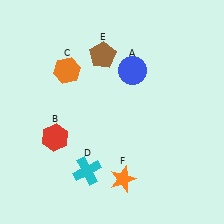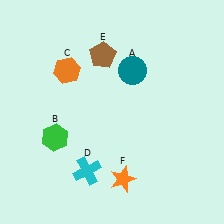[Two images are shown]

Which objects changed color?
A changed from blue to teal. B changed from red to green.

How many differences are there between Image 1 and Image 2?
There are 2 differences between the two images.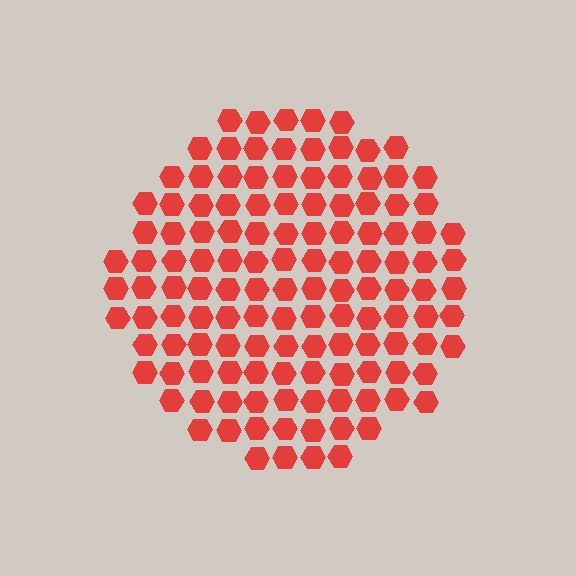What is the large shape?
The large shape is a circle.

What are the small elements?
The small elements are hexagons.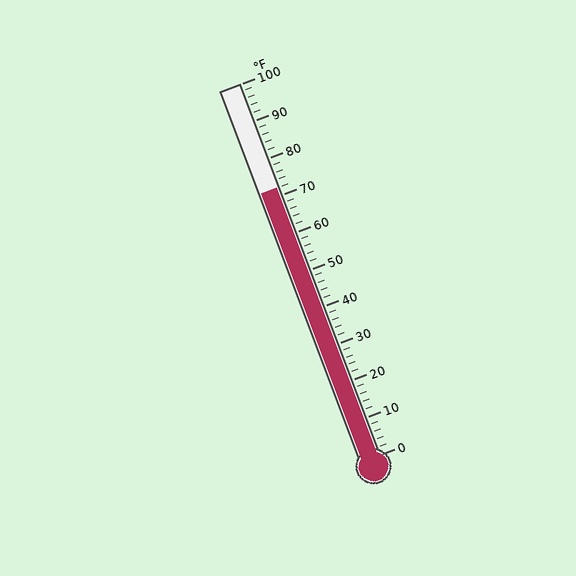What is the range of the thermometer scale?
The thermometer scale ranges from 0°F to 100°F.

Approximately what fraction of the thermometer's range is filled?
The thermometer is filled to approximately 70% of its range.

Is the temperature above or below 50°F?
The temperature is above 50°F.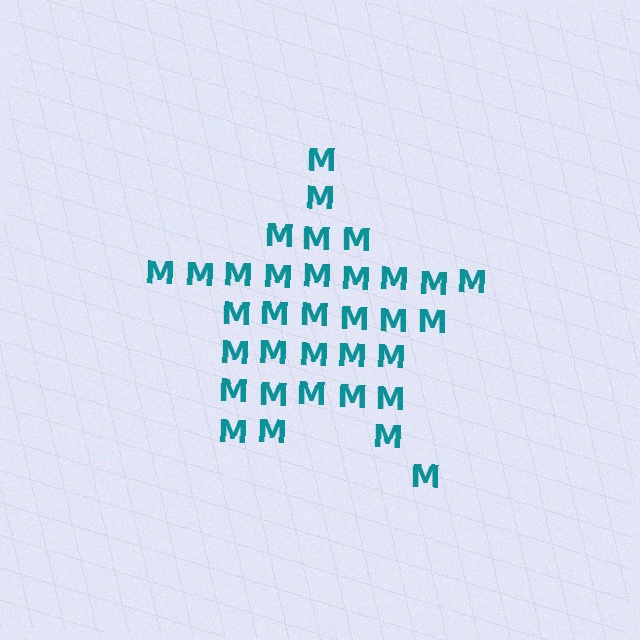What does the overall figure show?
The overall figure shows a star.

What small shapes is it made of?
It is made of small letter M's.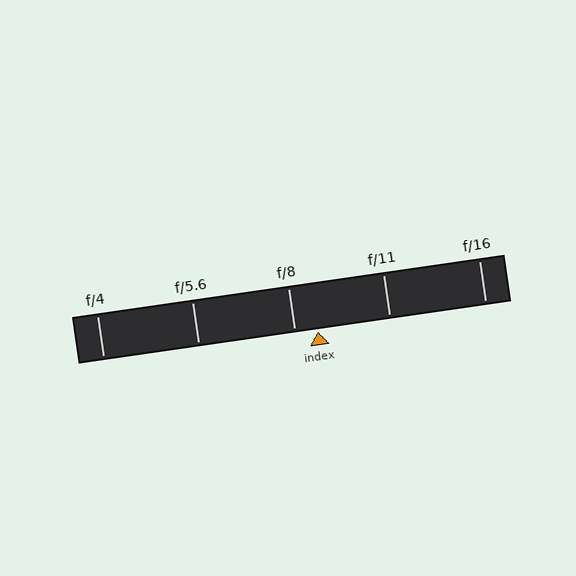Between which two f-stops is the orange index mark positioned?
The index mark is between f/8 and f/11.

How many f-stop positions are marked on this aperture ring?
There are 5 f-stop positions marked.